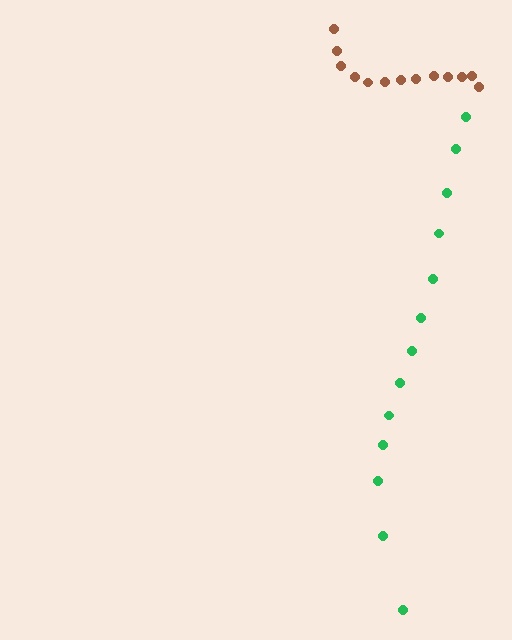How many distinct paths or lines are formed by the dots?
There are 2 distinct paths.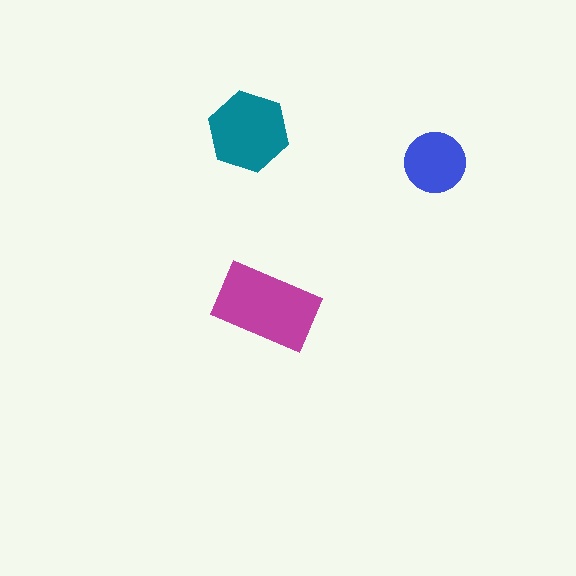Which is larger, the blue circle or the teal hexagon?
The teal hexagon.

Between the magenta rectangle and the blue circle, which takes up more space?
The magenta rectangle.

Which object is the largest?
The magenta rectangle.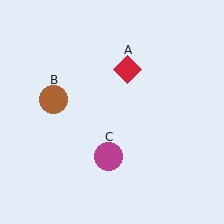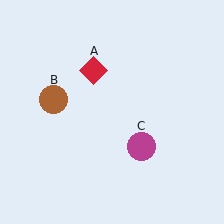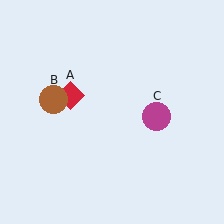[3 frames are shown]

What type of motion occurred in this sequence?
The red diamond (object A), magenta circle (object C) rotated counterclockwise around the center of the scene.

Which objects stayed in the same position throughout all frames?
Brown circle (object B) remained stationary.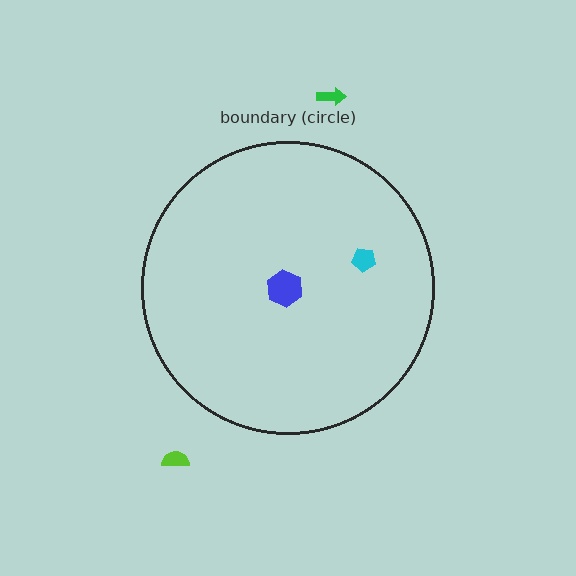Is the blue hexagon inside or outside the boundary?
Inside.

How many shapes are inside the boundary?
2 inside, 2 outside.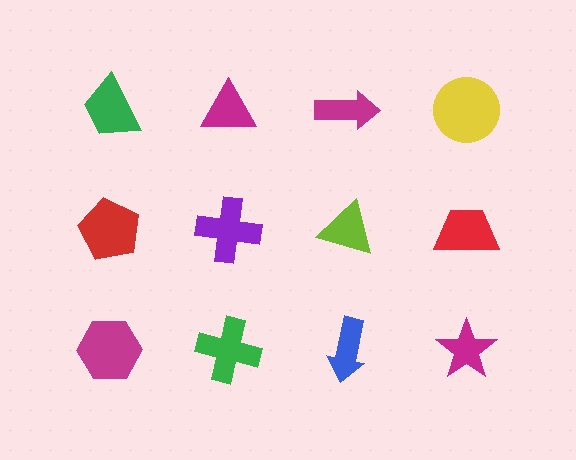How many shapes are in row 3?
4 shapes.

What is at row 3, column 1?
A magenta hexagon.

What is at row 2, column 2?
A purple cross.